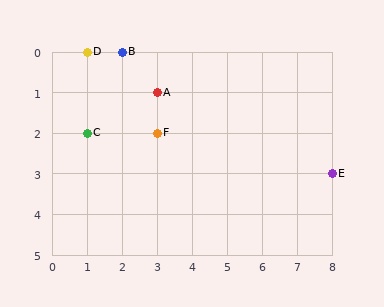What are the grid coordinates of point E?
Point E is at grid coordinates (8, 3).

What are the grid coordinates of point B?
Point B is at grid coordinates (2, 0).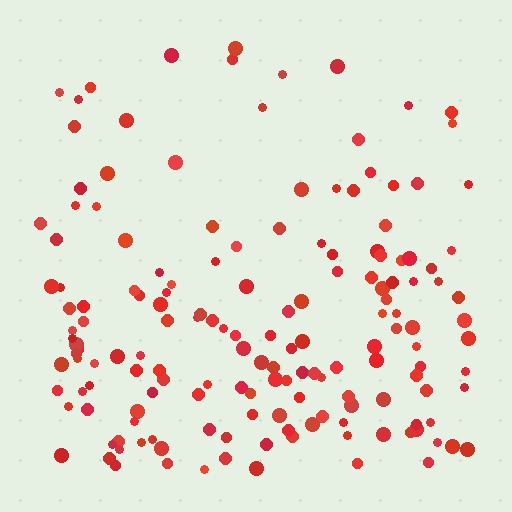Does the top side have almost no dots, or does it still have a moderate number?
Still a moderate number, just noticeably fewer than the bottom.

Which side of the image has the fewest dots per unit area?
The top.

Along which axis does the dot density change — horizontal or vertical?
Vertical.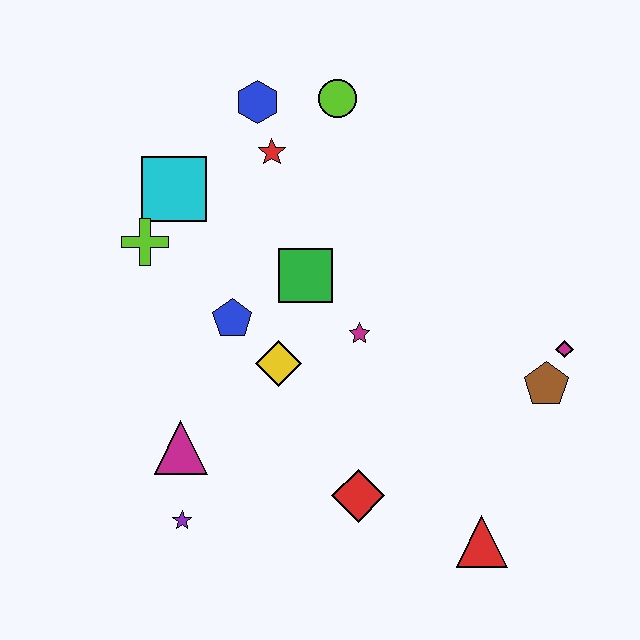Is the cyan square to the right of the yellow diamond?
No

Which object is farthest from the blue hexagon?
The red triangle is farthest from the blue hexagon.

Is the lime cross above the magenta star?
Yes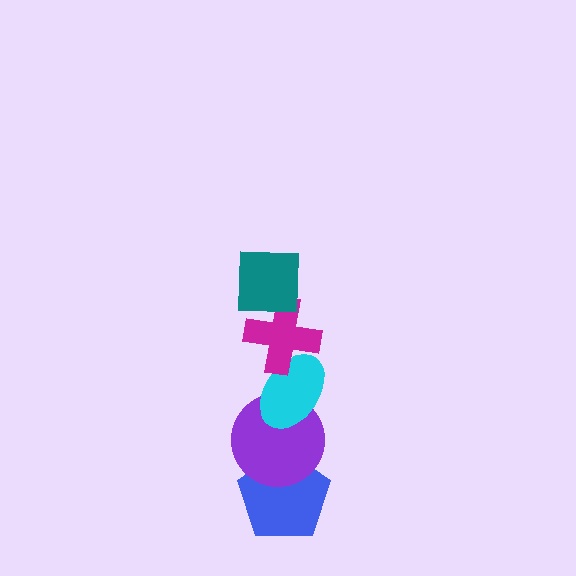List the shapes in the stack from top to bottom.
From top to bottom: the teal square, the magenta cross, the cyan ellipse, the purple circle, the blue pentagon.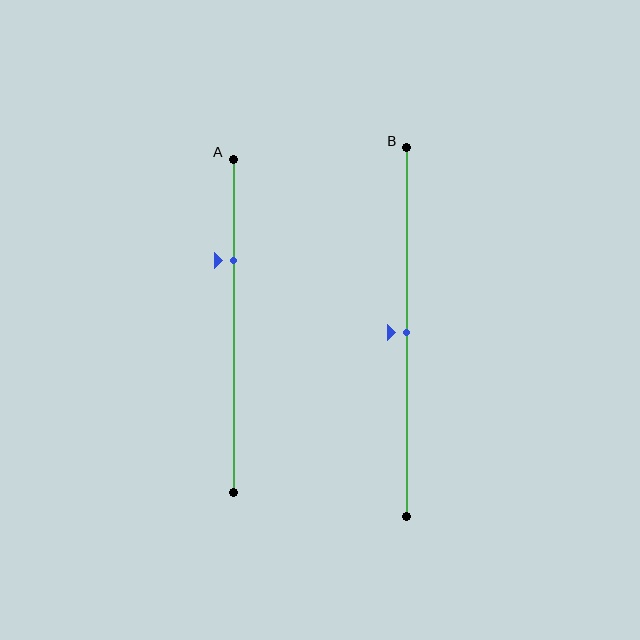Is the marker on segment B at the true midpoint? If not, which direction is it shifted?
Yes, the marker on segment B is at the true midpoint.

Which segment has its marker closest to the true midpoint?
Segment B has its marker closest to the true midpoint.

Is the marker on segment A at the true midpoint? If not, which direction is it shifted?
No, the marker on segment A is shifted upward by about 20% of the segment length.